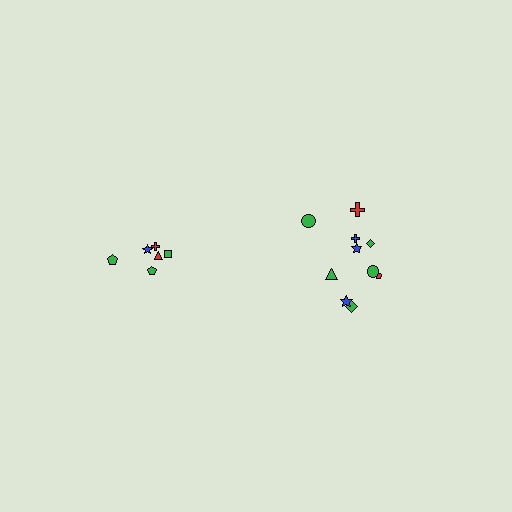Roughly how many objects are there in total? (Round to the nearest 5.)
Roughly 15 objects in total.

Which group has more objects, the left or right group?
The right group.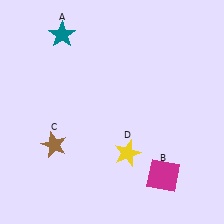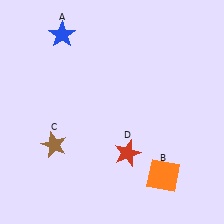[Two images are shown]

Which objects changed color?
A changed from teal to blue. B changed from magenta to orange. D changed from yellow to red.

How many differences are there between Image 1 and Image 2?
There are 3 differences between the two images.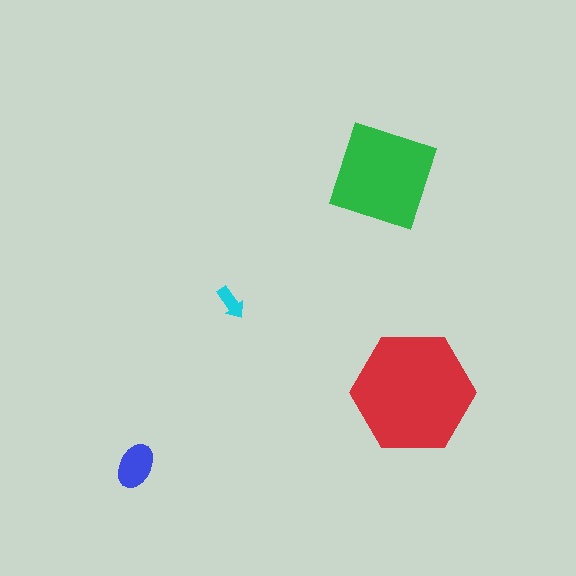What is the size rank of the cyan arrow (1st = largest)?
4th.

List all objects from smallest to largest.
The cyan arrow, the blue ellipse, the green square, the red hexagon.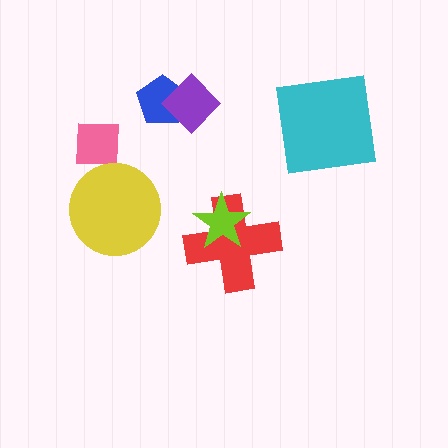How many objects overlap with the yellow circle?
0 objects overlap with the yellow circle.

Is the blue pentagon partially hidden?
Yes, it is partially covered by another shape.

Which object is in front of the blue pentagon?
The purple diamond is in front of the blue pentagon.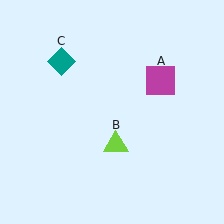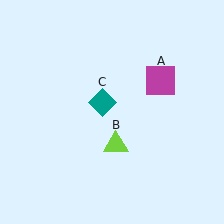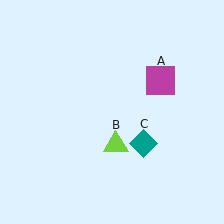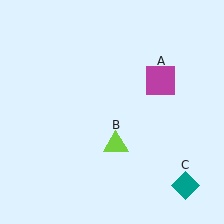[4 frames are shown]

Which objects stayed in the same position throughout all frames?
Magenta square (object A) and lime triangle (object B) remained stationary.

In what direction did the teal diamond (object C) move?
The teal diamond (object C) moved down and to the right.